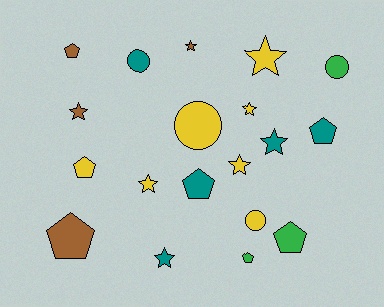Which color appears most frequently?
Yellow, with 7 objects.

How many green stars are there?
There are no green stars.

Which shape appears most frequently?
Star, with 8 objects.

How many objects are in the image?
There are 19 objects.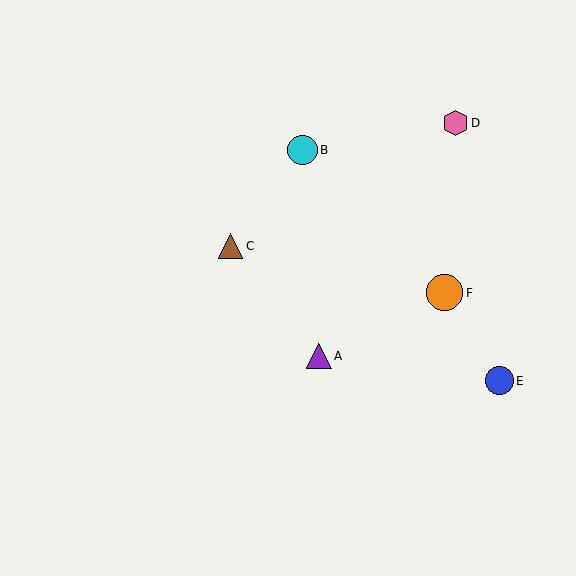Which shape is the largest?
The orange circle (labeled F) is the largest.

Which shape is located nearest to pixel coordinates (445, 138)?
The pink hexagon (labeled D) at (455, 123) is nearest to that location.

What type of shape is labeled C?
Shape C is a brown triangle.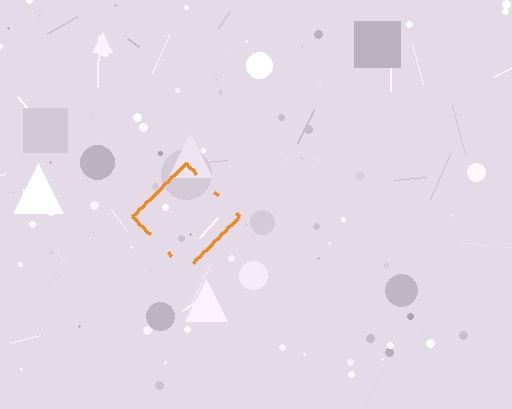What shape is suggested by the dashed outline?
The dashed outline suggests a diamond.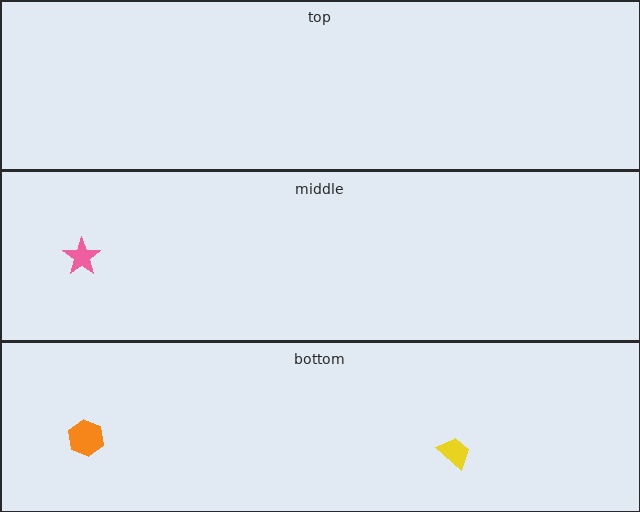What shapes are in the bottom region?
The yellow trapezoid, the orange hexagon.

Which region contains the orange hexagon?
The bottom region.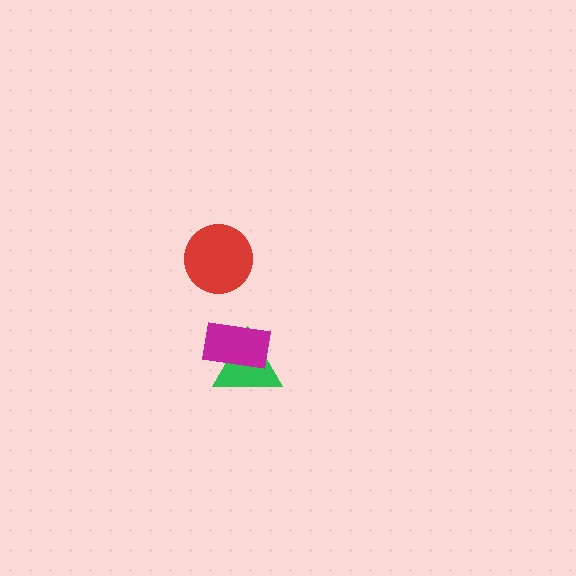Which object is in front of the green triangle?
The magenta rectangle is in front of the green triangle.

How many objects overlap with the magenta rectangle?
1 object overlaps with the magenta rectangle.